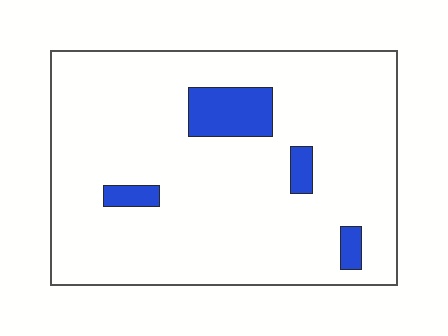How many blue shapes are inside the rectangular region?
4.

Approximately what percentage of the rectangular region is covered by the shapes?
Approximately 10%.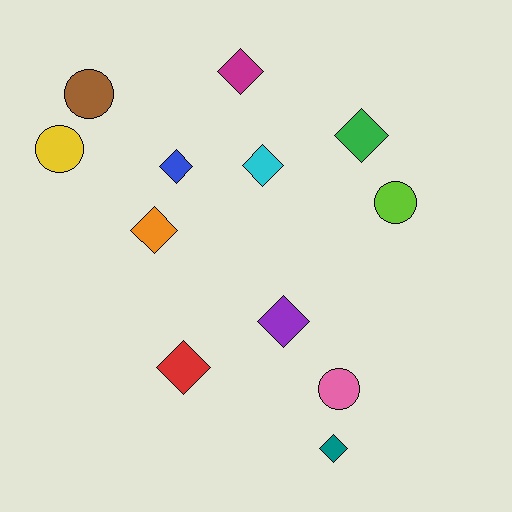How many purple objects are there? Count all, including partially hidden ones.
There is 1 purple object.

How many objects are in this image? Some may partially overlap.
There are 12 objects.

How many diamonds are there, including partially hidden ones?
There are 8 diamonds.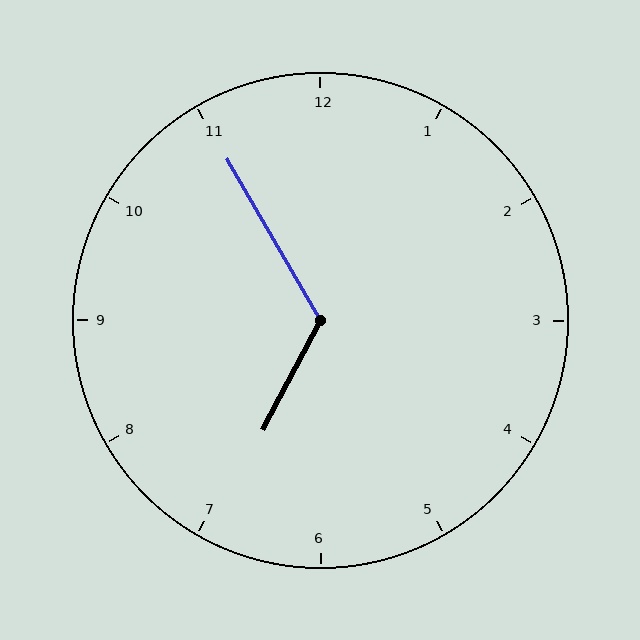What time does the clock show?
6:55.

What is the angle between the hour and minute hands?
Approximately 122 degrees.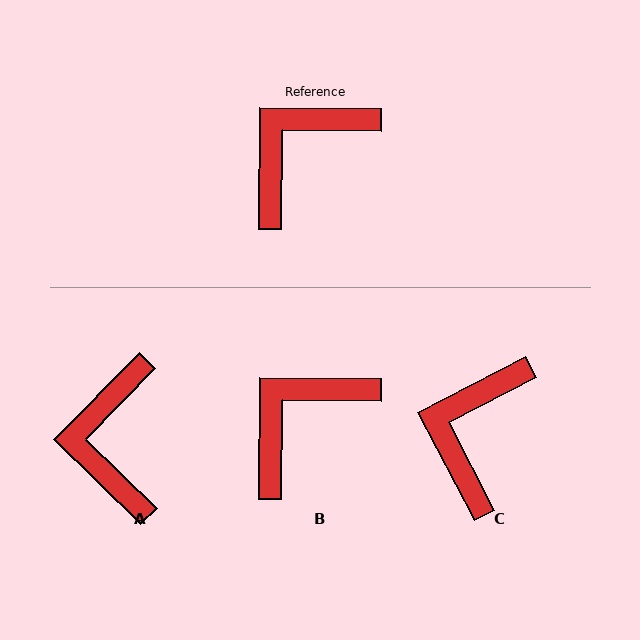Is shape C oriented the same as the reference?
No, it is off by about 28 degrees.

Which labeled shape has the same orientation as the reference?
B.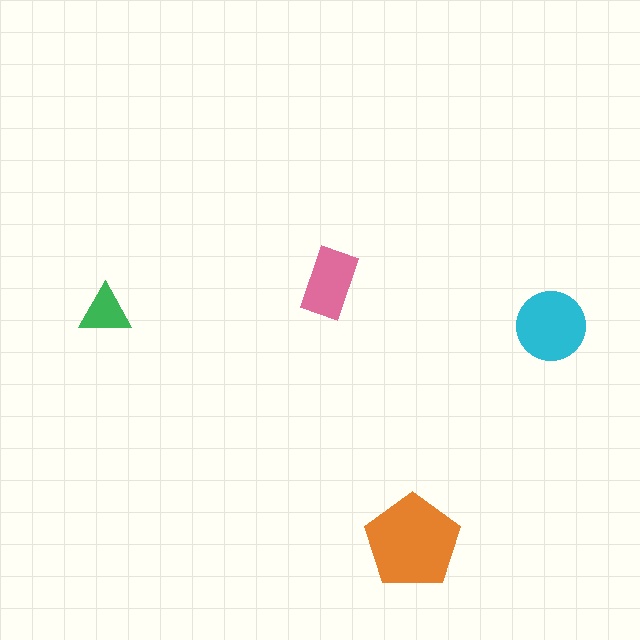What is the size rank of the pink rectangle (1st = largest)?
3rd.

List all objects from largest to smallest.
The orange pentagon, the cyan circle, the pink rectangle, the green triangle.